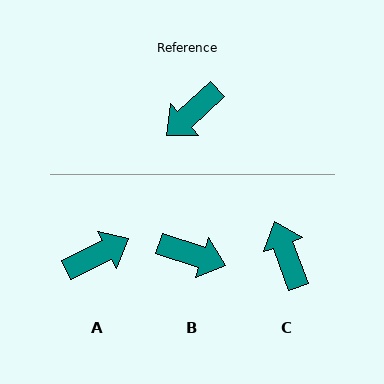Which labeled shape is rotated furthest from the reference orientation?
A, about 164 degrees away.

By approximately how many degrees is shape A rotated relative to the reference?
Approximately 164 degrees counter-clockwise.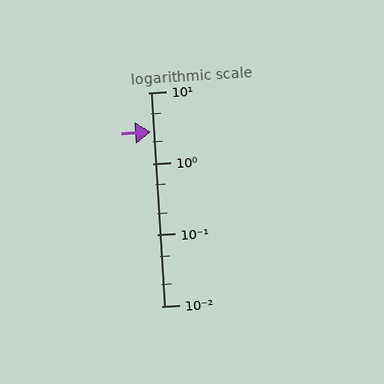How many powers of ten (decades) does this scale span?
The scale spans 3 decades, from 0.01 to 10.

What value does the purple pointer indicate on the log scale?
The pointer indicates approximately 2.8.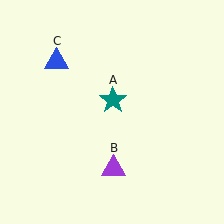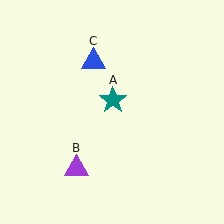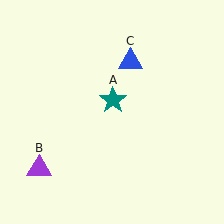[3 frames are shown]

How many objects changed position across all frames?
2 objects changed position: purple triangle (object B), blue triangle (object C).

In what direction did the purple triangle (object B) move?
The purple triangle (object B) moved left.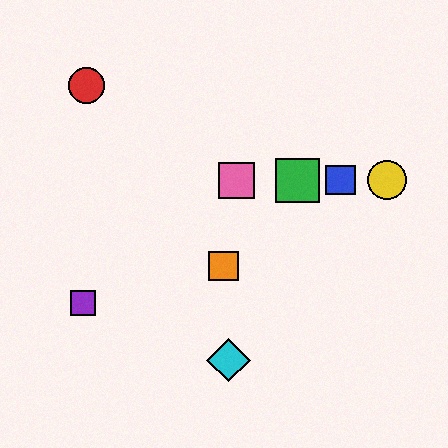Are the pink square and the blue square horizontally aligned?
Yes, both are at y≈180.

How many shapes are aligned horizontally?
4 shapes (the blue square, the green square, the yellow circle, the pink square) are aligned horizontally.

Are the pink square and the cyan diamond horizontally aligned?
No, the pink square is at y≈180 and the cyan diamond is at y≈360.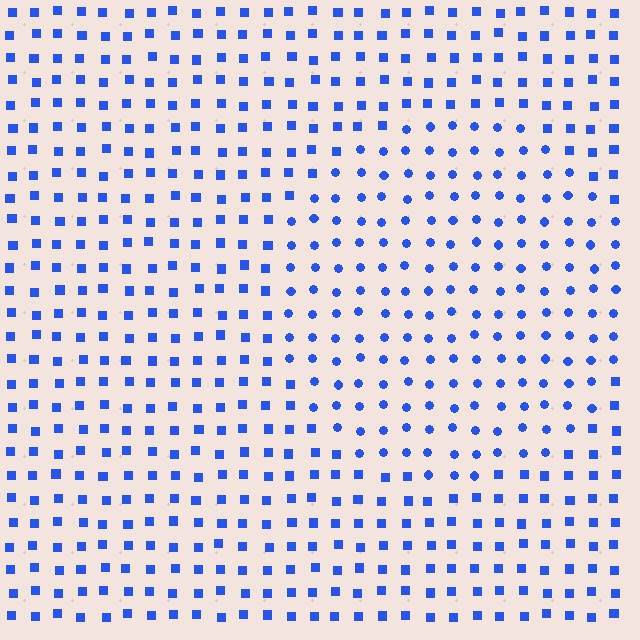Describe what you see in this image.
The image is filled with small blue elements arranged in a uniform grid. A circle-shaped region contains circles, while the surrounding area contains squares. The boundary is defined purely by the change in element shape.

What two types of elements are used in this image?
The image uses circles inside the circle region and squares outside it.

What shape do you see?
I see a circle.